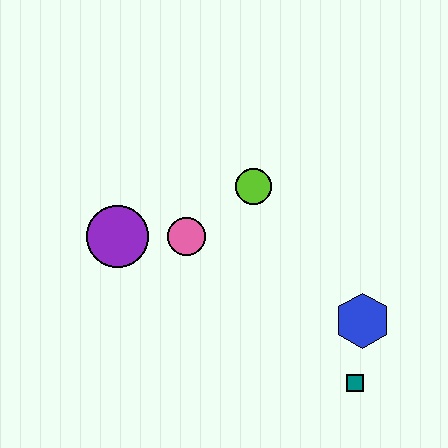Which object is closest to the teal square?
The blue hexagon is closest to the teal square.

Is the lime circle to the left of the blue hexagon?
Yes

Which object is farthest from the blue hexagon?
The purple circle is farthest from the blue hexagon.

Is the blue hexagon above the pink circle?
No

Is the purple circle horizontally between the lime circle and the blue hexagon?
No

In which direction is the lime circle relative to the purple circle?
The lime circle is to the right of the purple circle.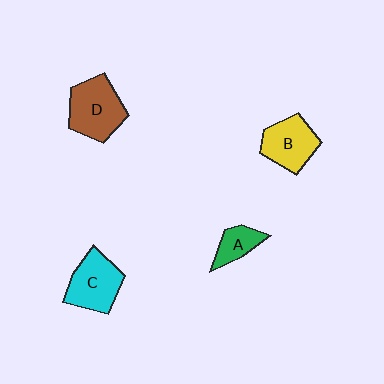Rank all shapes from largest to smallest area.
From largest to smallest: D (brown), C (cyan), B (yellow), A (green).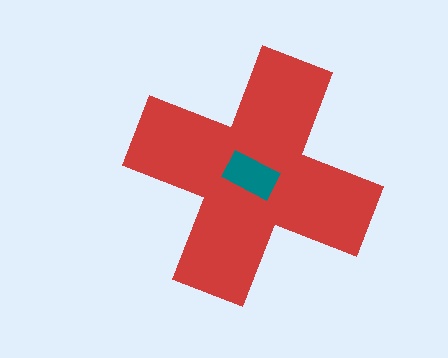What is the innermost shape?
The teal rectangle.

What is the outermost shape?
The red cross.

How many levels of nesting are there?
2.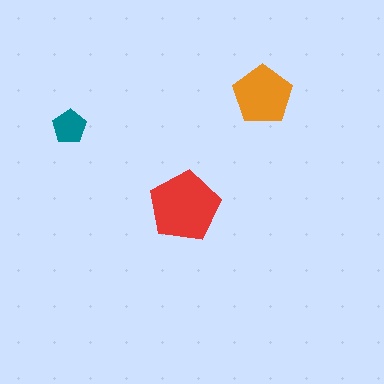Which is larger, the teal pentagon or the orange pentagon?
The orange one.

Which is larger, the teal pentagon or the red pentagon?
The red one.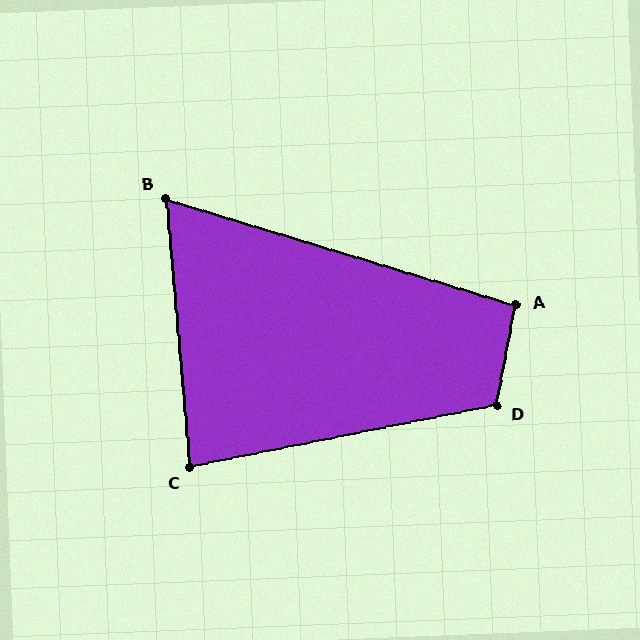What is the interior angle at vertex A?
Approximately 96 degrees (obtuse).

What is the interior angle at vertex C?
Approximately 84 degrees (acute).